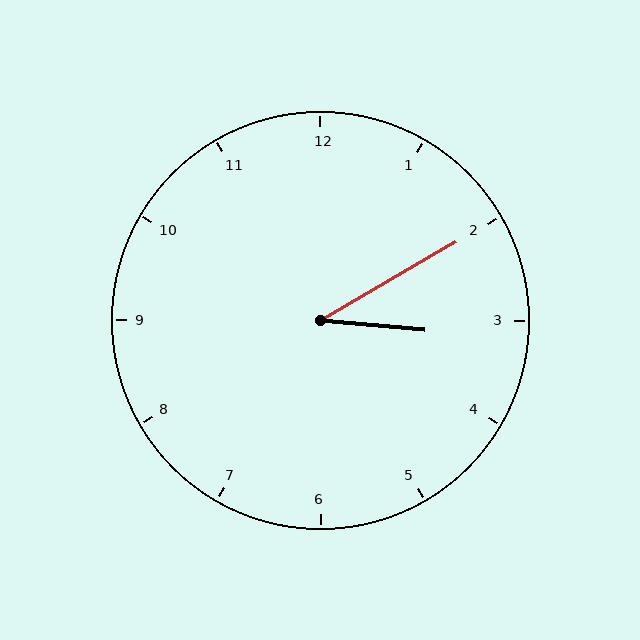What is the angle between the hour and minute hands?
Approximately 35 degrees.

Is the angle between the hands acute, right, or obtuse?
It is acute.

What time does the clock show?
3:10.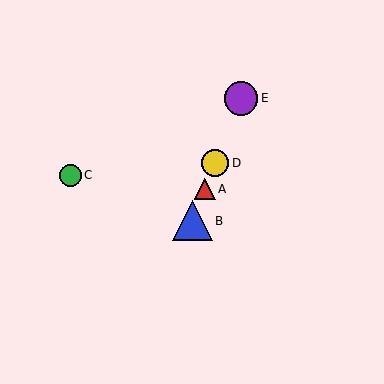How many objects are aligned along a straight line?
4 objects (A, B, D, E) are aligned along a straight line.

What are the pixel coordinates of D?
Object D is at (215, 163).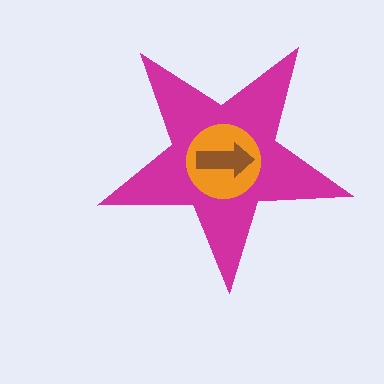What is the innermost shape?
The brown arrow.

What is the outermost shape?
The magenta star.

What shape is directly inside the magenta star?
The orange circle.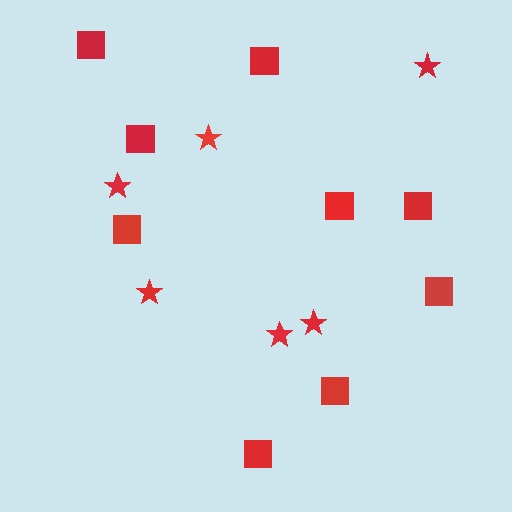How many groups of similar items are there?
There are 2 groups: one group of squares (9) and one group of stars (6).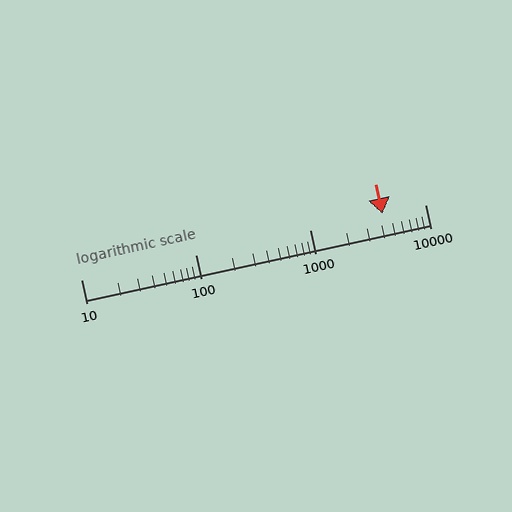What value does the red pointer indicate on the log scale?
The pointer indicates approximately 4300.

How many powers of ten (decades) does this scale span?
The scale spans 3 decades, from 10 to 10000.